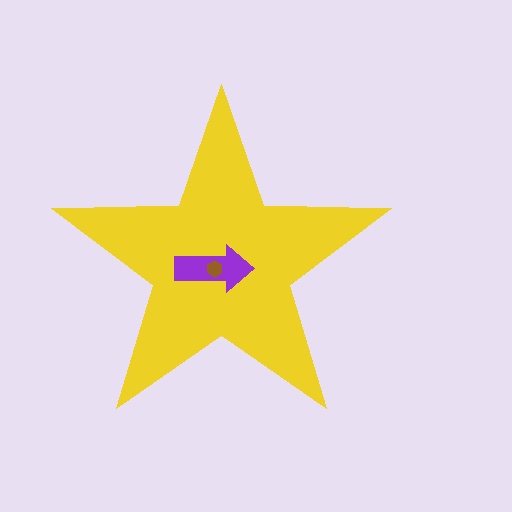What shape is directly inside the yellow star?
The purple arrow.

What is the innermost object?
The brown hexagon.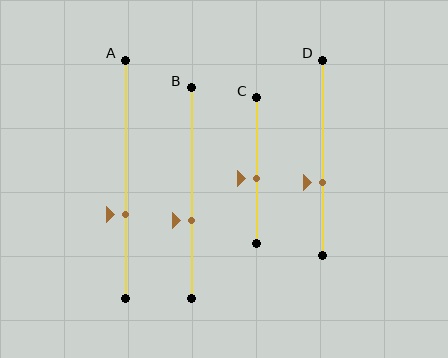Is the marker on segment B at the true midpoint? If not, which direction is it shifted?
No, the marker on segment B is shifted downward by about 13% of the segment length.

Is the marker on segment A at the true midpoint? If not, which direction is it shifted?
No, the marker on segment A is shifted downward by about 15% of the segment length.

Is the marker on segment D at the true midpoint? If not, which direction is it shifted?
No, the marker on segment D is shifted downward by about 12% of the segment length.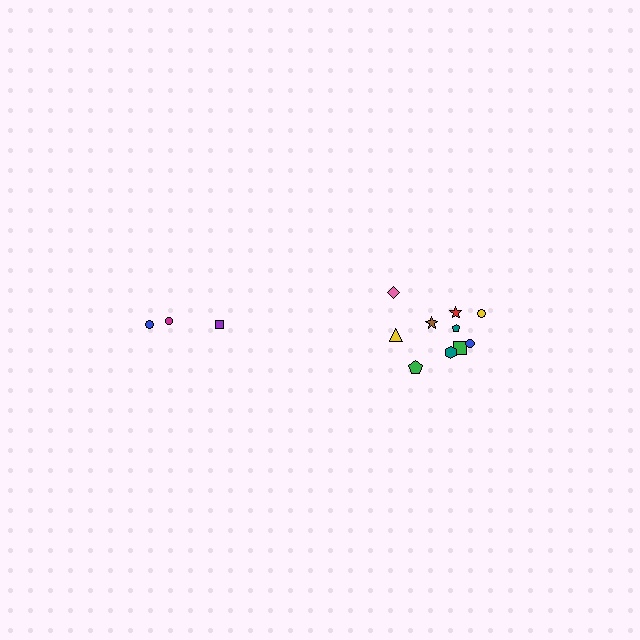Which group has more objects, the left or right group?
The right group.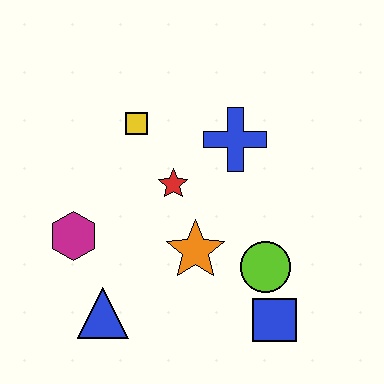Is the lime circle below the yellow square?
Yes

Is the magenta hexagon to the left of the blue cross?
Yes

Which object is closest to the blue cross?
The red star is closest to the blue cross.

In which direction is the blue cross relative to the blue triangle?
The blue cross is above the blue triangle.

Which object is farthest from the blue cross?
The blue triangle is farthest from the blue cross.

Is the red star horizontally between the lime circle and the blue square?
No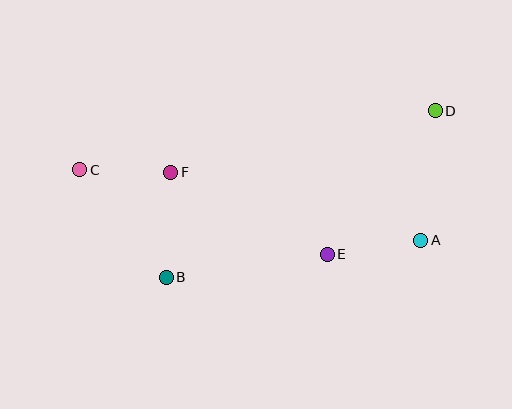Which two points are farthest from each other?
Points C and D are farthest from each other.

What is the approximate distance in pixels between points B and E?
The distance between B and E is approximately 163 pixels.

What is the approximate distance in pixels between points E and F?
The distance between E and F is approximately 177 pixels.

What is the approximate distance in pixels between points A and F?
The distance between A and F is approximately 259 pixels.